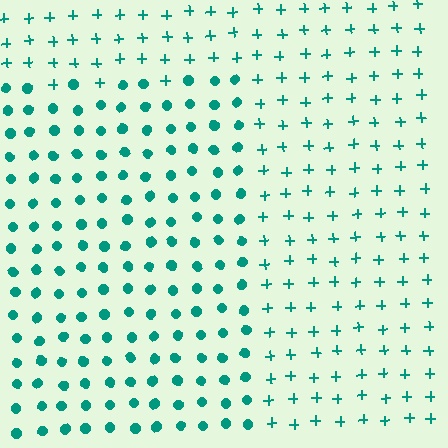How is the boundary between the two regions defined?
The boundary is defined by a change in element shape: circles inside vs. plus signs outside. All elements share the same color and spacing.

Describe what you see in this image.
The image is filled with small teal elements arranged in a uniform grid. A rectangle-shaped region contains circles, while the surrounding area contains plus signs. The boundary is defined purely by the change in element shape.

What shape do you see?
I see a rectangle.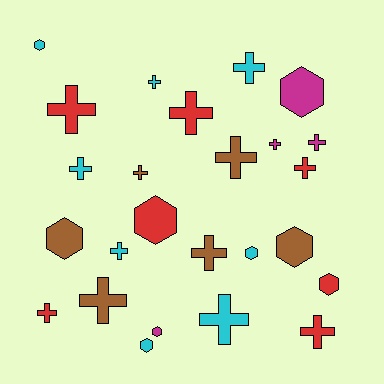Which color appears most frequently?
Cyan, with 8 objects.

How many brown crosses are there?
There are 4 brown crosses.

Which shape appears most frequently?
Cross, with 16 objects.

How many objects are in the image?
There are 25 objects.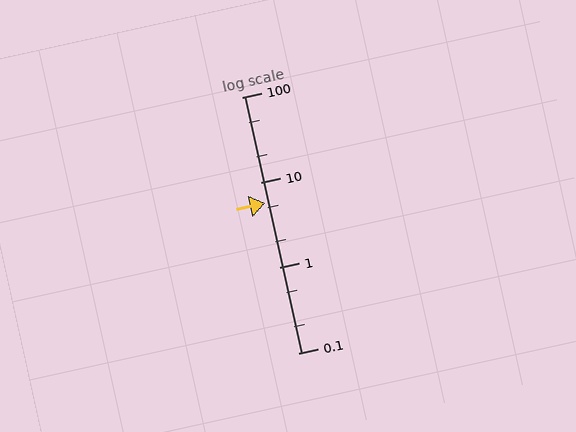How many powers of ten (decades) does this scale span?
The scale spans 3 decades, from 0.1 to 100.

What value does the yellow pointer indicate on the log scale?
The pointer indicates approximately 5.7.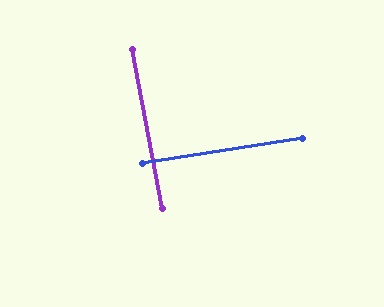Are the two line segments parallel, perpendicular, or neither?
Perpendicular — they meet at approximately 88°.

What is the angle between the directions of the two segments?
Approximately 88 degrees.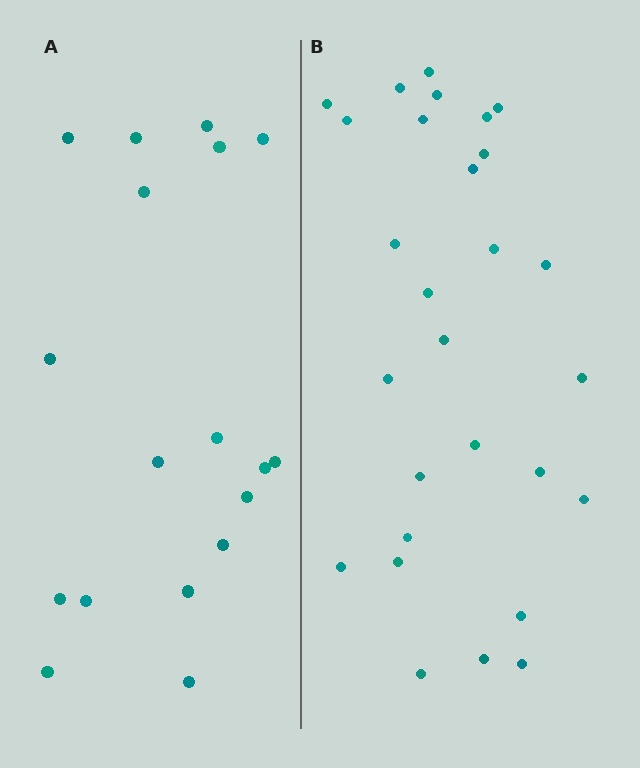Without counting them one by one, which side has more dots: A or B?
Region B (the right region) has more dots.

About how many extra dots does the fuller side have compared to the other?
Region B has roughly 10 or so more dots than region A.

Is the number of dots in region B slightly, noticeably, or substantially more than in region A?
Region B has substantially more. The ratio is roughly 1.6 to 1.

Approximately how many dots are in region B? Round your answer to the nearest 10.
About 30 dots. (The exact count is 28, which rounds to 30.)